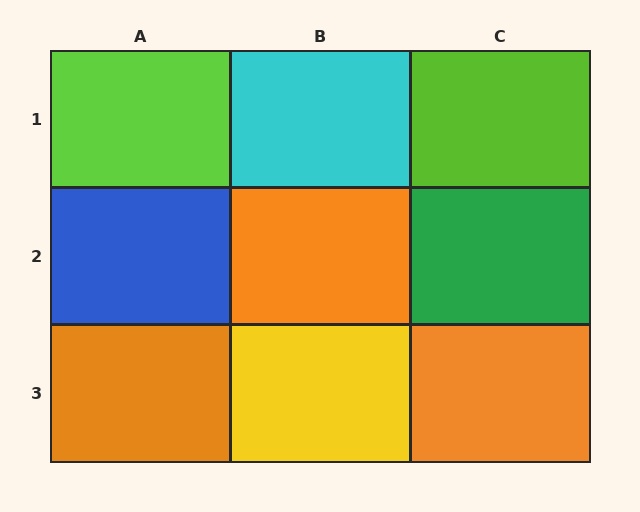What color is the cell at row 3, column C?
Orange.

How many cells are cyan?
1 cell is cyan.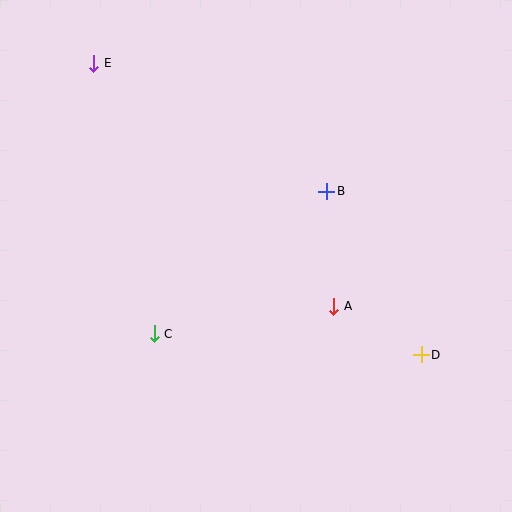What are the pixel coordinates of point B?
Point B is at (327, 191).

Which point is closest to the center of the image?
Point A at (334, 306) is closest to the center.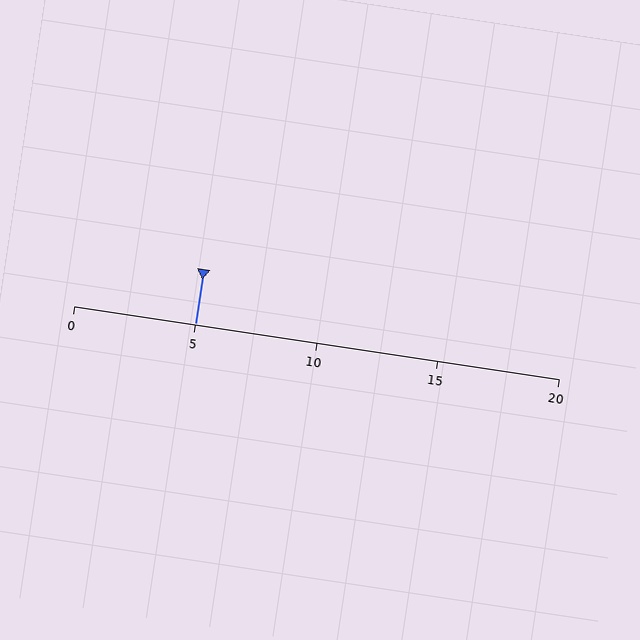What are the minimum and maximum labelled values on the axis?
The axis runs from 0 to 20.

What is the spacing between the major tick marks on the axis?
The major ticks are spaced 5 apart.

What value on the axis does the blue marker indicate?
The marker indicates approximately 5.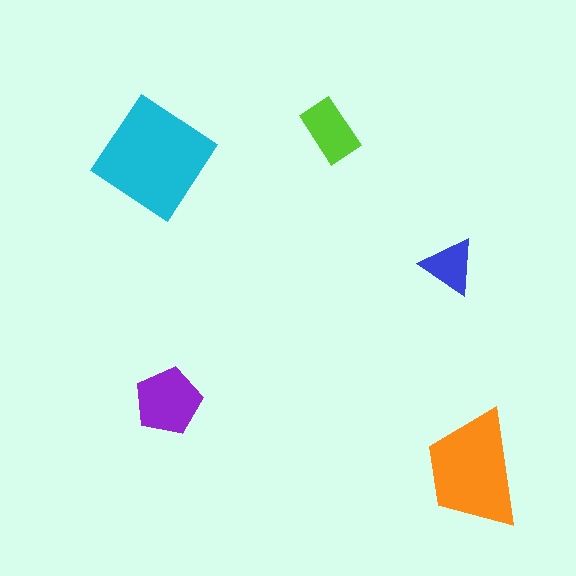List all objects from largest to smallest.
The cyan diamond, the orange trapezoid, the purple pentagon, the lime rectangle, the blue triangle.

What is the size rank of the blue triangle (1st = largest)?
5th.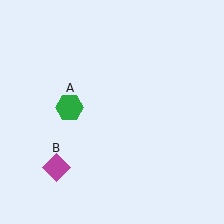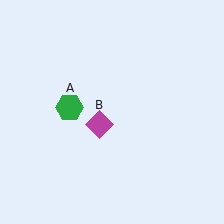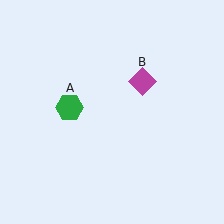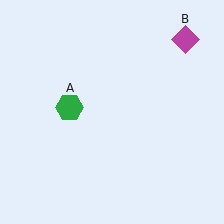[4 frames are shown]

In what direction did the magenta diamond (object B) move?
The magenta diamond (object B) moved up and to the right.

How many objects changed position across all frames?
1 object changed position: magenta diamond (object B).